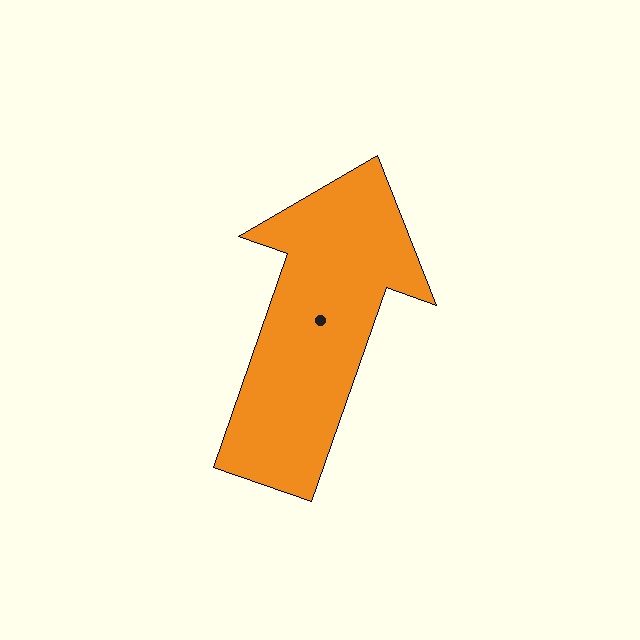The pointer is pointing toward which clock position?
Roughly 1 o'clock.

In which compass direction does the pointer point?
North.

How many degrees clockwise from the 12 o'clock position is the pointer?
Approximately 19 degrees.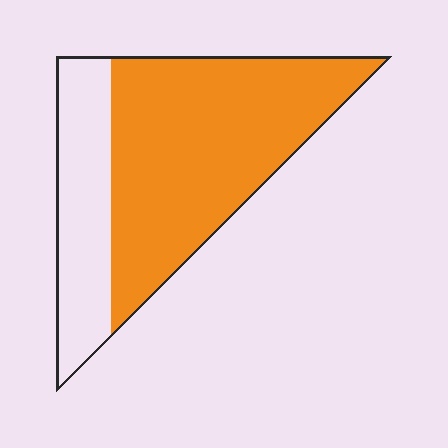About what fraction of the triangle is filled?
About two thirds (2/3).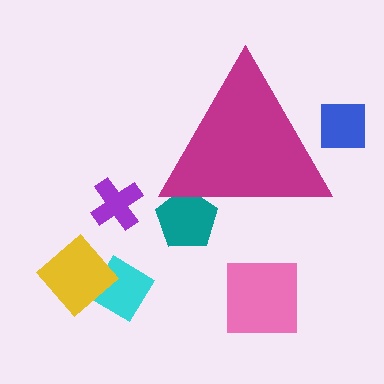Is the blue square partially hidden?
Yes, the blue square is partially hidden behind the magenta triangle.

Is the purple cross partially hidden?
No, the purple cross is fully visible.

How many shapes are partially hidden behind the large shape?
2 shapes are partially hidden.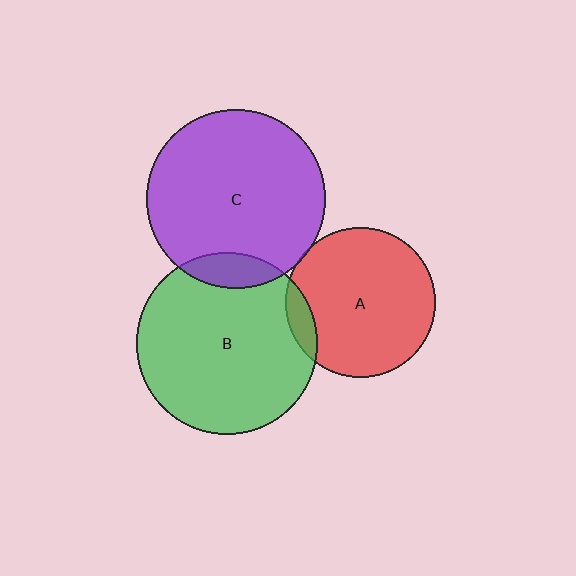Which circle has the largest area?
Circle B (green).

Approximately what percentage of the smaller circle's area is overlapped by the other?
Approximately 10%.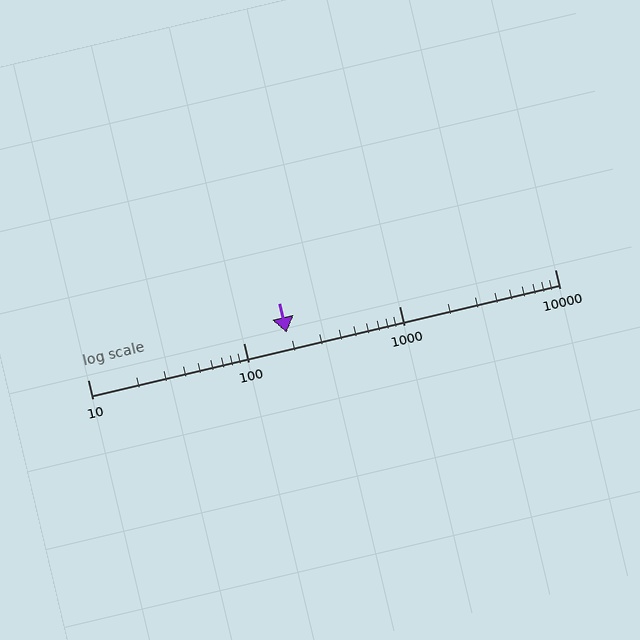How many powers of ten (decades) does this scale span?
The scale spans 3 decades, from 10 to 10000.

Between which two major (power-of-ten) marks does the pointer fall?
The pointer is between 100 and 1000.